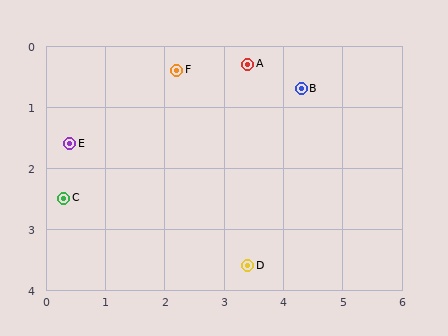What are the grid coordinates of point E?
Point E is at approximately (0.4, 1.6).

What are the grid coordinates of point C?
Point C is at approximately (0.3, 2.5).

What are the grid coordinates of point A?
Point A is at approximately (3.4, 0.3).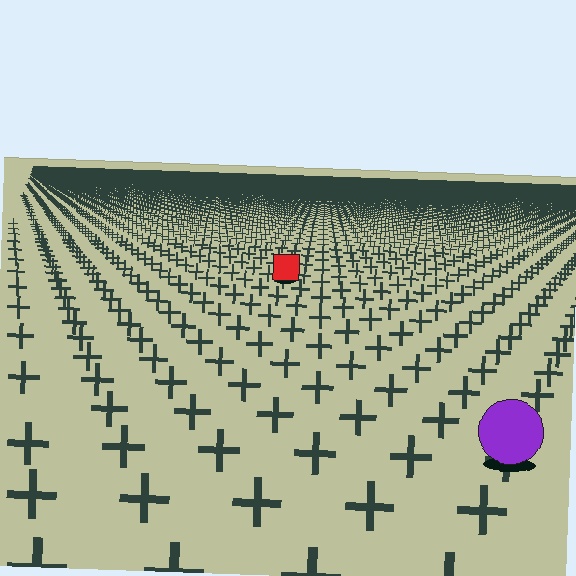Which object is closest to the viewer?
The purple circle is closest. The texture marks near it are larger and more spread out.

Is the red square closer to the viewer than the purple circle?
No. The purple circle is closer — you can tell from the texture gradient: the ground texture is coarser near it.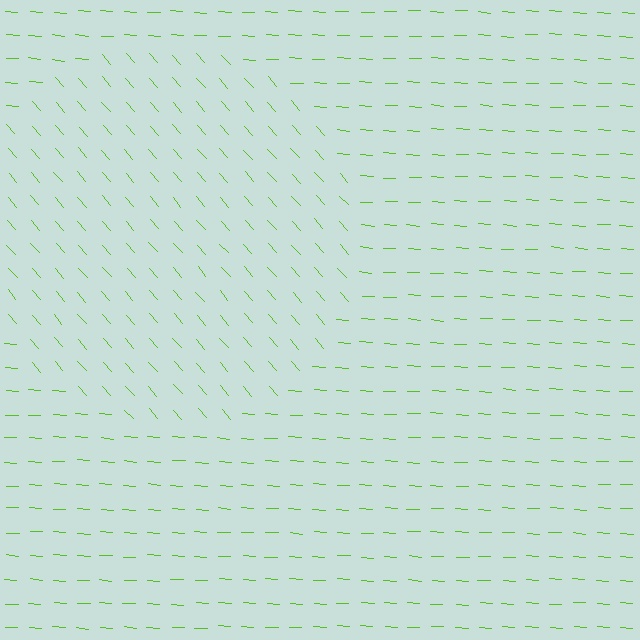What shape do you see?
I see a circle.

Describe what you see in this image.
The image is filled with small lime line segments. A circle region in the image has lines oriented differently from the surrounding lines, creating a visible texture boundary.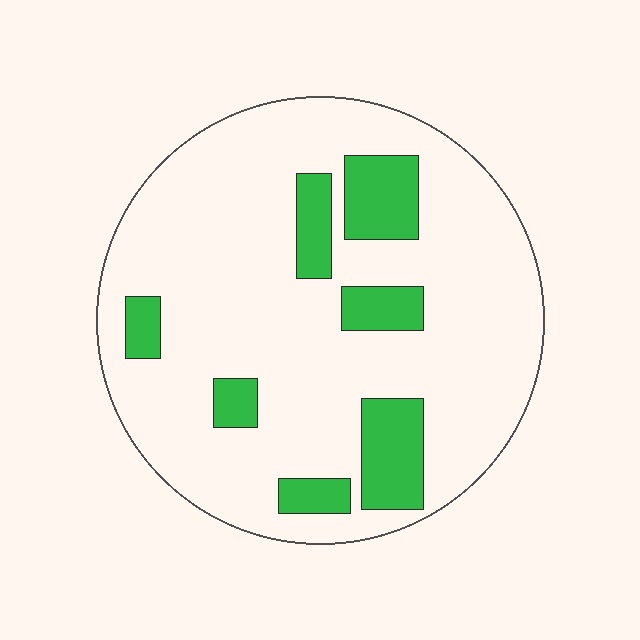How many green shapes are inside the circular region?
7.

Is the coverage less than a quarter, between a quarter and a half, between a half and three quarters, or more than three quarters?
Less than a quarter.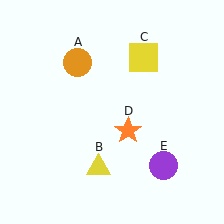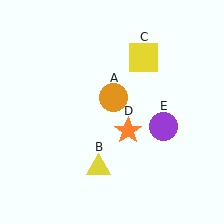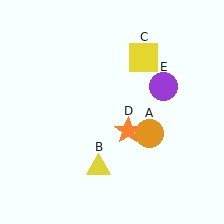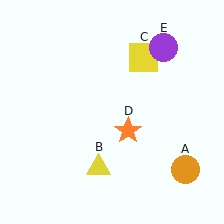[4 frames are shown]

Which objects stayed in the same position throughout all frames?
Yellow triangle (object B) and yellow square (object C) and orange star (object D) remained stationary.